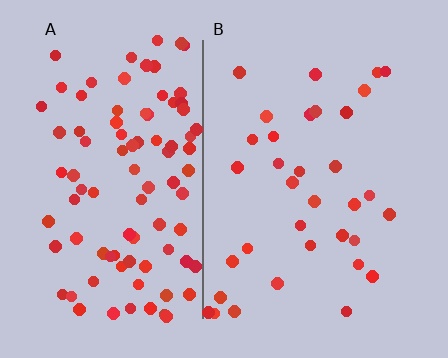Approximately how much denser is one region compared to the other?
Approximately 2.7× — region A over region B.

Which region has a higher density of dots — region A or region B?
A (the left).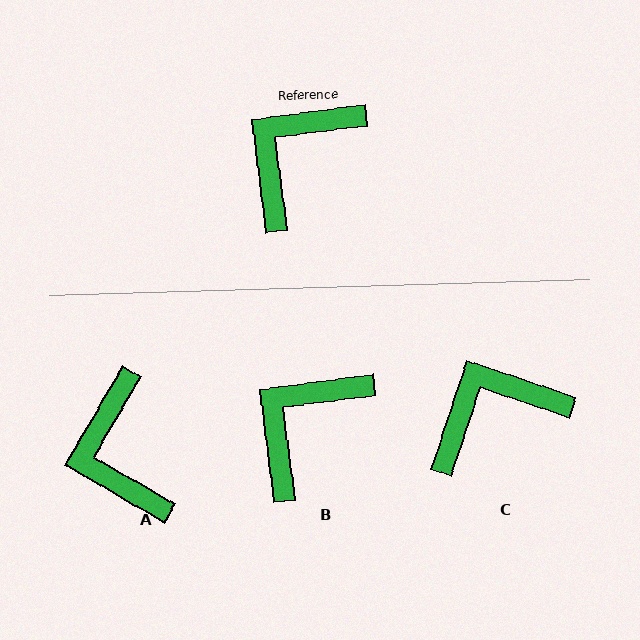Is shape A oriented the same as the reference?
No, it is off by about 53 degrees.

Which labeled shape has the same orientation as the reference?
B.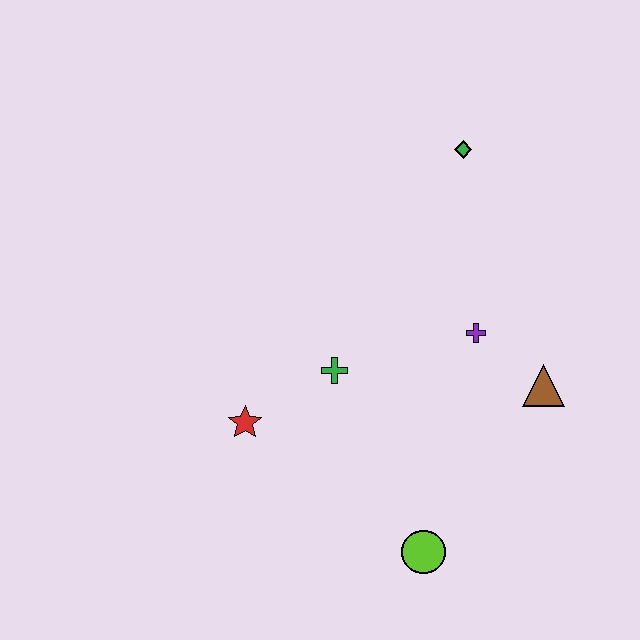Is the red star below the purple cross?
Yes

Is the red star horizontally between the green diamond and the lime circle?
No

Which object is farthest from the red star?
The green diamond is farthest from the red star.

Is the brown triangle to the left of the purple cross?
No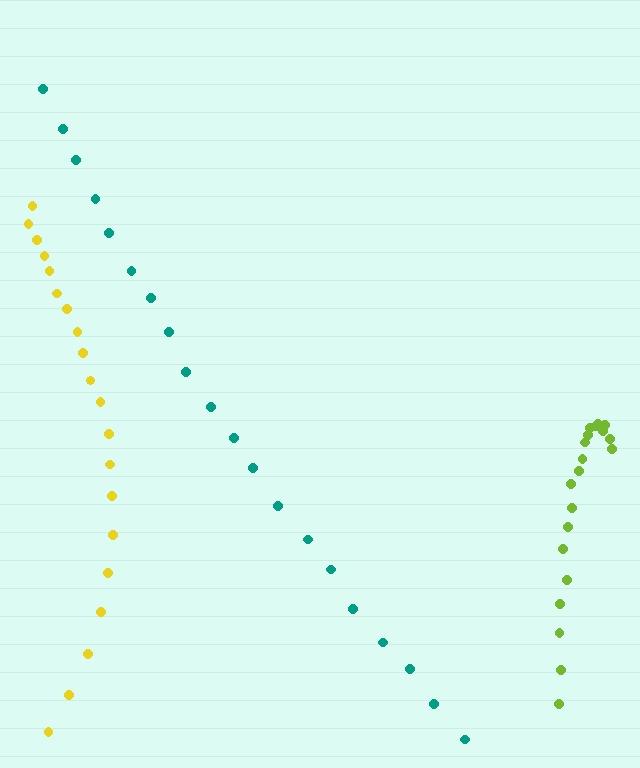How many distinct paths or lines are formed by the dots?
There are 3 distinct paths.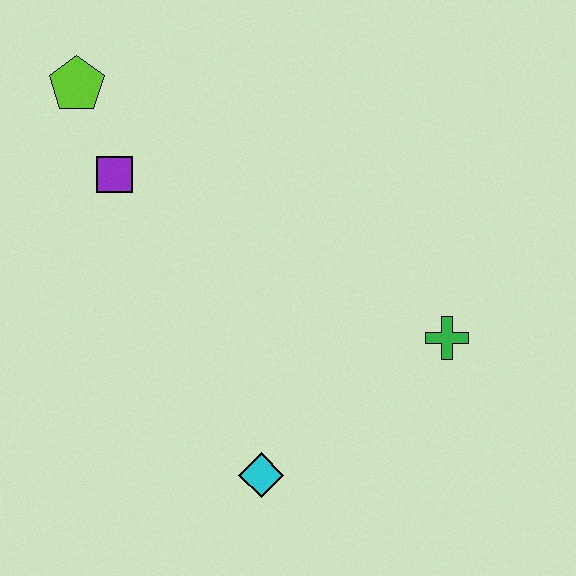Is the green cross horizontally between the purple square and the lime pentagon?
No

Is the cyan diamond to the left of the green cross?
Yes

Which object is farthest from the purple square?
The green cross is farthest from the purple square.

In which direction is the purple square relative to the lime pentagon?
The purple square is below the lime pentagon.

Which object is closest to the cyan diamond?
The green cross is closest to the cyan diamond.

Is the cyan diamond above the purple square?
No